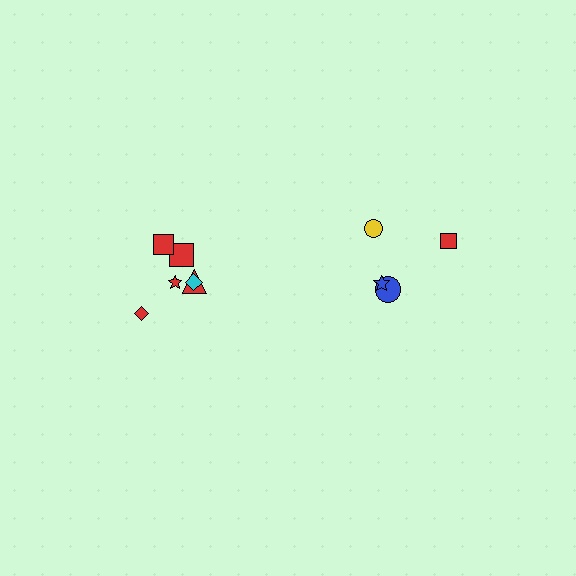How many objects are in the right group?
There are 4 objects.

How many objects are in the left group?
There are 6 objects.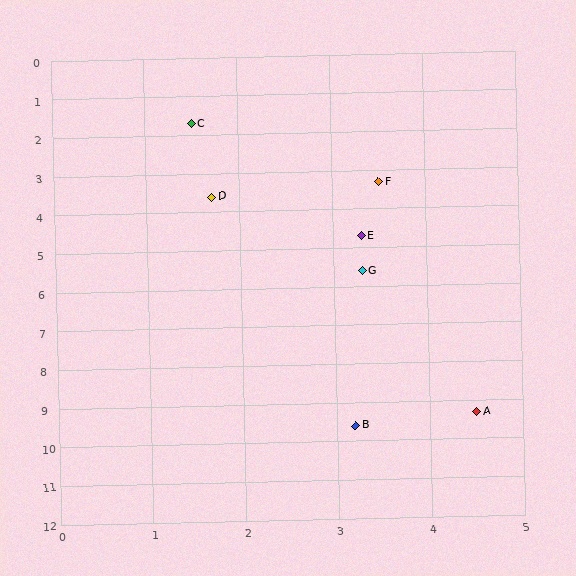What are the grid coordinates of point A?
Point A is at approximately (4.5, 9.3).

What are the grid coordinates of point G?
Point G is at approximately (3.3, 5.6).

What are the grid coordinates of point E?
Point E is at approximately (3.3, 4.7).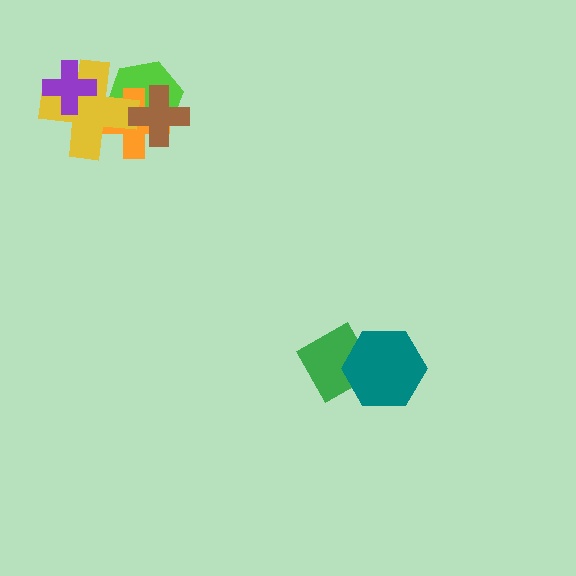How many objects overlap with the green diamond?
1 object overlaps with the green diamond.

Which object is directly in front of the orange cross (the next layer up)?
The yellow cross is directly in front of the orange cross.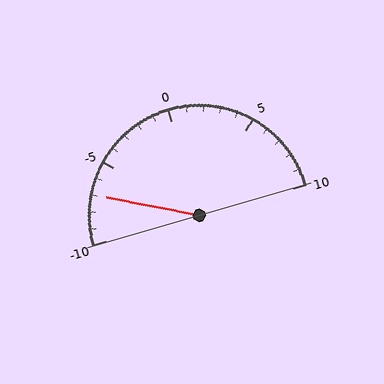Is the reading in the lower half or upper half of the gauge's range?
The reading is in the lower half of the range (-10 to 10).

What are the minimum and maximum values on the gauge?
The gauge ranges from -10 to 10.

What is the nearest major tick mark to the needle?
The nearest major tick mark is -5.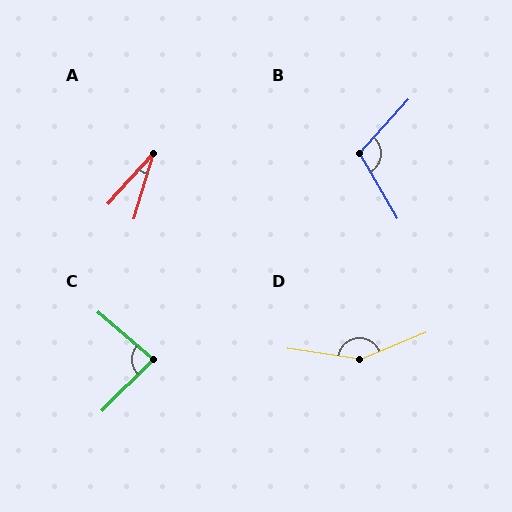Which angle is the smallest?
A, at approximately 26 degrees.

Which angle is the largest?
D, at approximately 149 degrees.